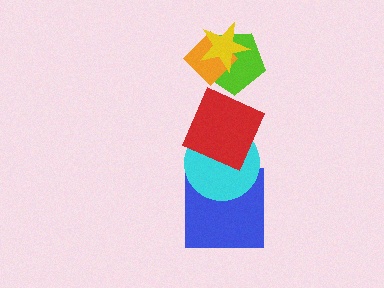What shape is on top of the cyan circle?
The red square is on top of the cyan circle.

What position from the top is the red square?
The red square is 4th from the top.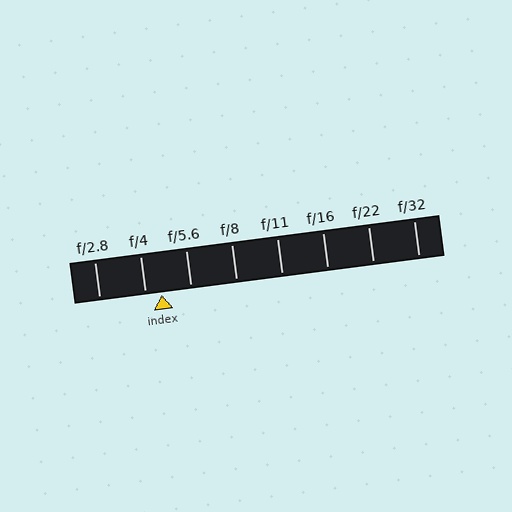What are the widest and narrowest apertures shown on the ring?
The widest aperture shown is f/2.8 and the narrowest is f/32.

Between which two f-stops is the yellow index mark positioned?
The index mark is between f/4 and f/5.6.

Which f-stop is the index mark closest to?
The index mark is closest to f/4.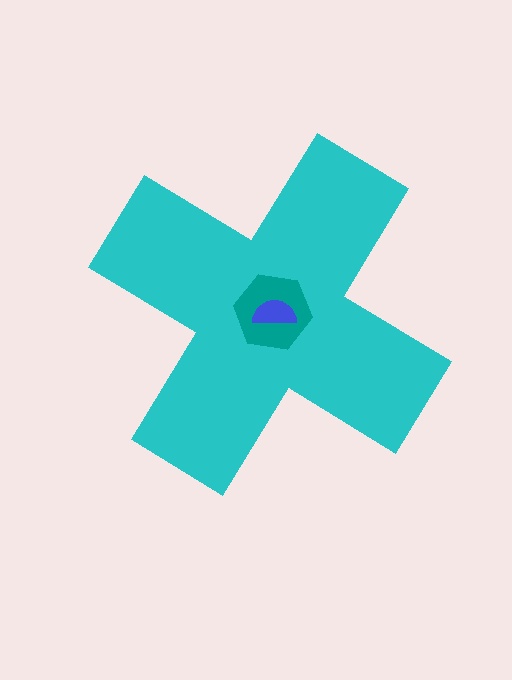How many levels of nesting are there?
3.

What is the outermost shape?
The cyan cross.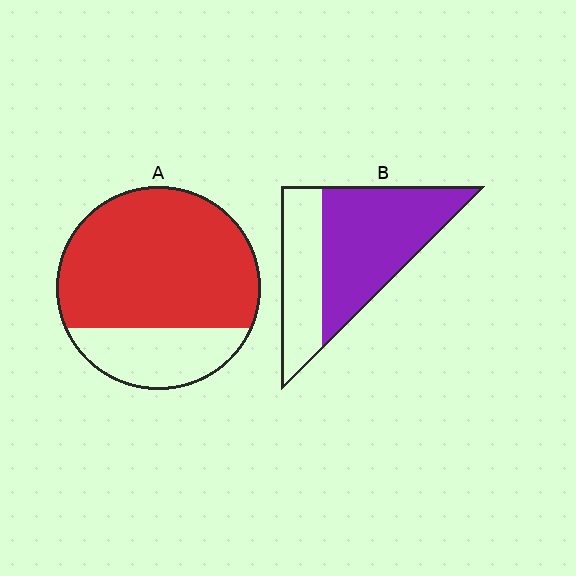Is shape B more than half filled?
Yes.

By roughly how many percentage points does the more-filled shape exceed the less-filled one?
By roughly 10 percentage points (A over B).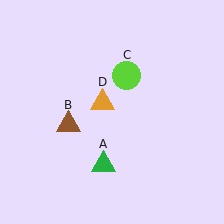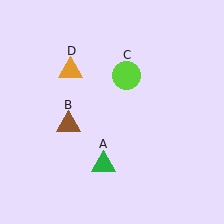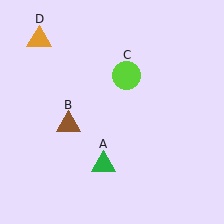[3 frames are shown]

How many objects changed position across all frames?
1 object changed position: orange triangle (object D).